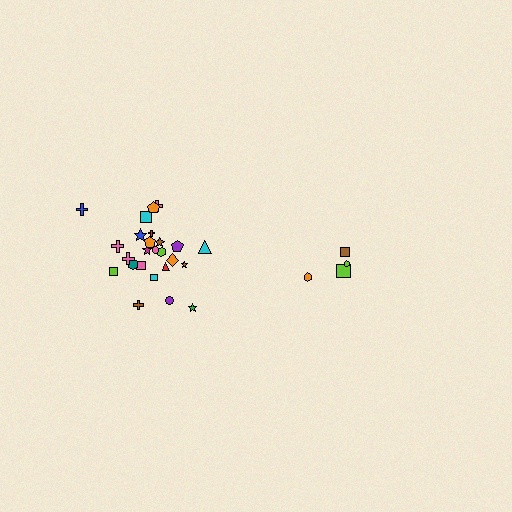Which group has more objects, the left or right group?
The left group.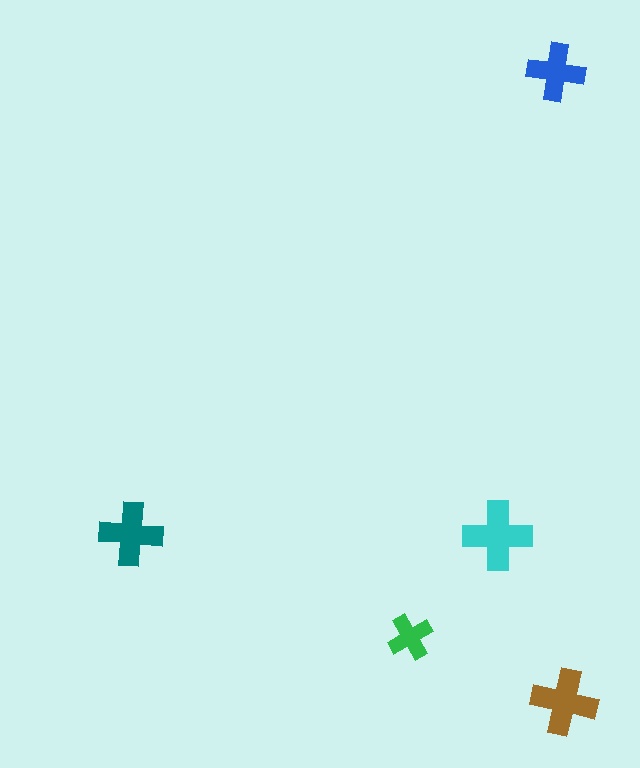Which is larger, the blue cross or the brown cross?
The brown one.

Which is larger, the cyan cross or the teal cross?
The cyan one.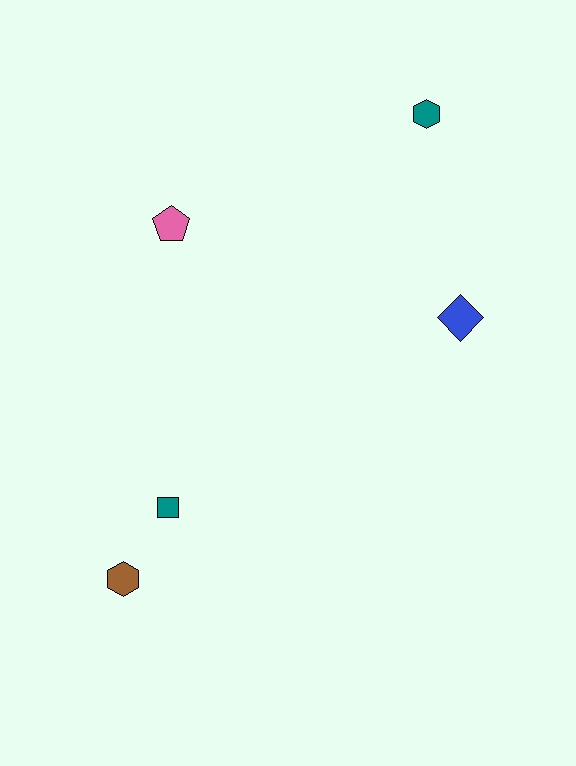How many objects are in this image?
There are 5 objects.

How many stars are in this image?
There are no stars.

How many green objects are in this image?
There are no green objects.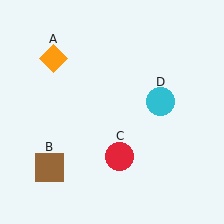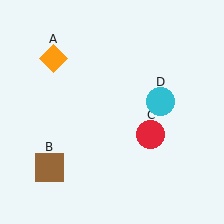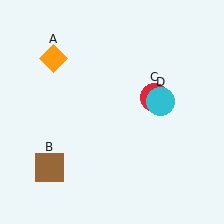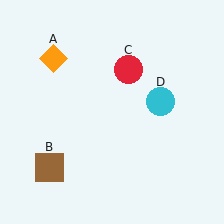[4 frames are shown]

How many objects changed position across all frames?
1 object changed position: red circle (object C).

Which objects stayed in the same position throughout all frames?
Orange diamond (object A) and brown square (object B) and cyan circle (object D) remained stationary.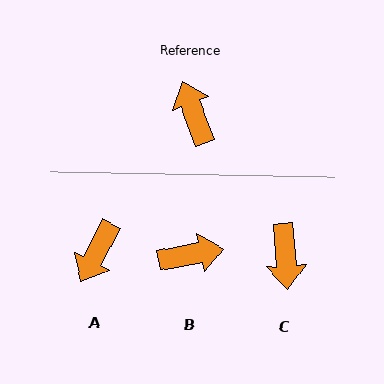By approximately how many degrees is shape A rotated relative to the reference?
Approximately 132 degrees counter-clockwise.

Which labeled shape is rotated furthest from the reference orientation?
C, about 164 degrees away.